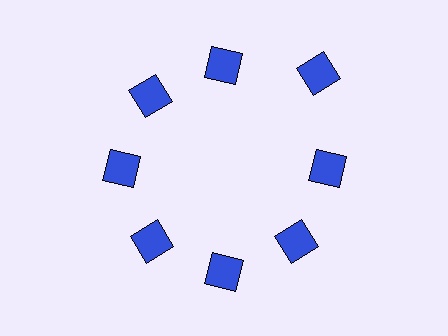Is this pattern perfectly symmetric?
No. The 8 blue squares are arranged in a ring, but one element near the 2 o'clock position is pushed outward from the center, breaking the 8-fold rotational symmetry.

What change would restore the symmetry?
The symmetry would be restored by moving it inward, back onto the ring so that all 8 squares sit at equal angles and equal distance from the center.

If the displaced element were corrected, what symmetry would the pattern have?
It would have 8-fold rotational symmetry — the pattern would map onto itself every 45 degrees.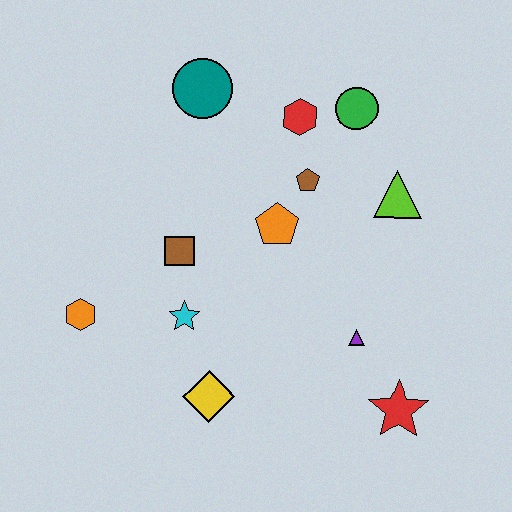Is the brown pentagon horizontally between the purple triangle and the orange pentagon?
Yes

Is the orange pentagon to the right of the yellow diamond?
Yes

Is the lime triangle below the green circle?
Yes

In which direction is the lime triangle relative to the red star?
The lime triangle is above the red star.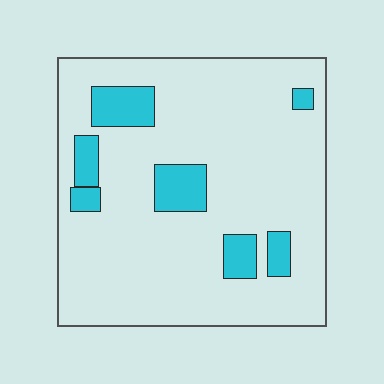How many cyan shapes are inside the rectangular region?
7.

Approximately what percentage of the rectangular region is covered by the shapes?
Approximately 15%.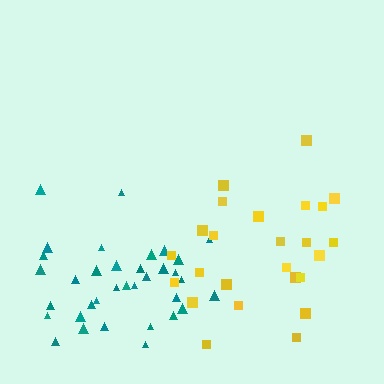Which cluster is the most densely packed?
Teal.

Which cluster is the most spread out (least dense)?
Yellow.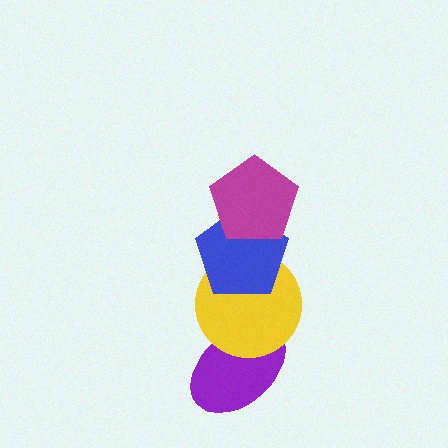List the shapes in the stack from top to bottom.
From top to bottom: the magenta pentagon, the blue pentagon, the yellow circle, the purple ellipse.